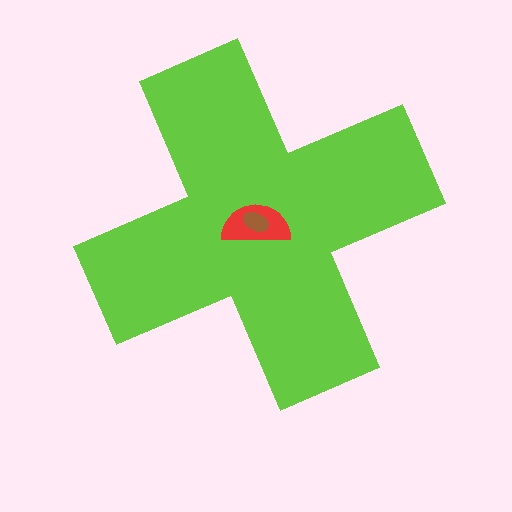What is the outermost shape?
The lime cross.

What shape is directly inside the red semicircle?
The brown ellipse.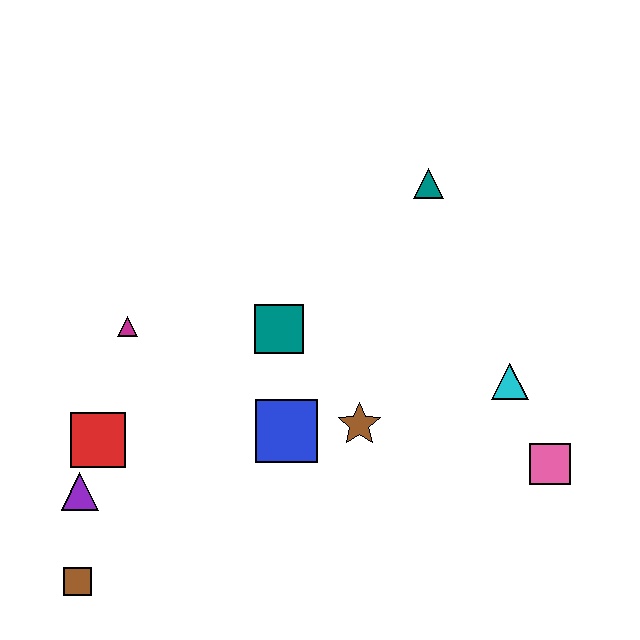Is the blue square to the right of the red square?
Yes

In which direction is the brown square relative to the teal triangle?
The brown square is below the teal triangle.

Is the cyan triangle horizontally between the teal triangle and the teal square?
No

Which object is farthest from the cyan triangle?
The brown square is farthest from the cyan triangle.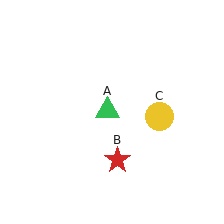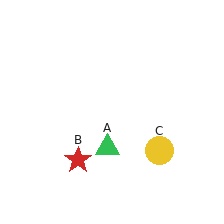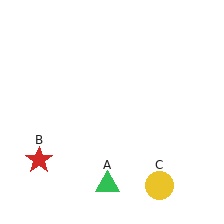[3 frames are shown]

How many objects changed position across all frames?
3 objects changed position: green triangle (object A), red star (object B), yellow circle (object C).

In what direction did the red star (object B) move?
The red star (object B) moved left.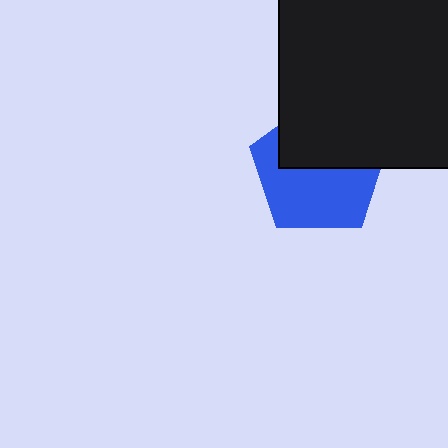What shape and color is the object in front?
The object in front is a black rectangle.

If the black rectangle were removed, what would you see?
You would see the complete blue pentagon.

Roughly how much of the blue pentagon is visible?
About half of it is visible (roughly 55%).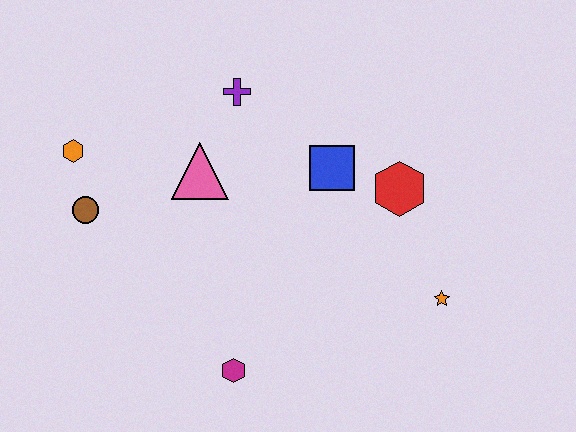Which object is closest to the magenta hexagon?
The pink triangle is closest to the magenta hexagon.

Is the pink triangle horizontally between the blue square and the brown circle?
Yes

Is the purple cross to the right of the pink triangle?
Yes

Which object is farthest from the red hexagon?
The orange hexagon is farthest from the red hexagon.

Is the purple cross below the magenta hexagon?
No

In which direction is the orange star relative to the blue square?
The orange star is below the blue square.